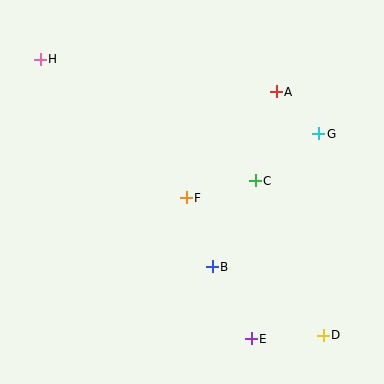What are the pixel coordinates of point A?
Point A is at (276, 92).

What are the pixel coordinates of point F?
Point F is at (186, 198).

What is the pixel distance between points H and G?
The distance between H and G is 288 pixels.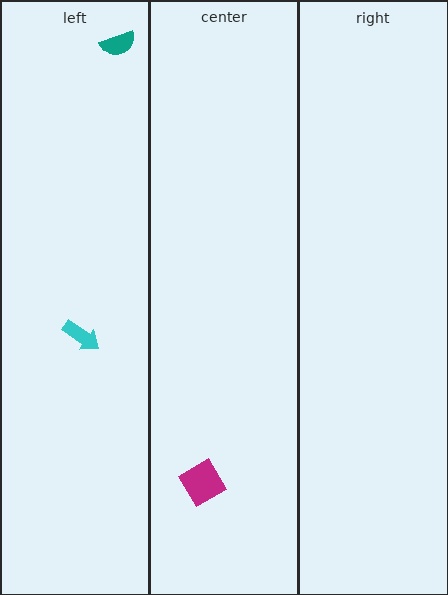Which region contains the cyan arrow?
The left region.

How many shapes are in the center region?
1.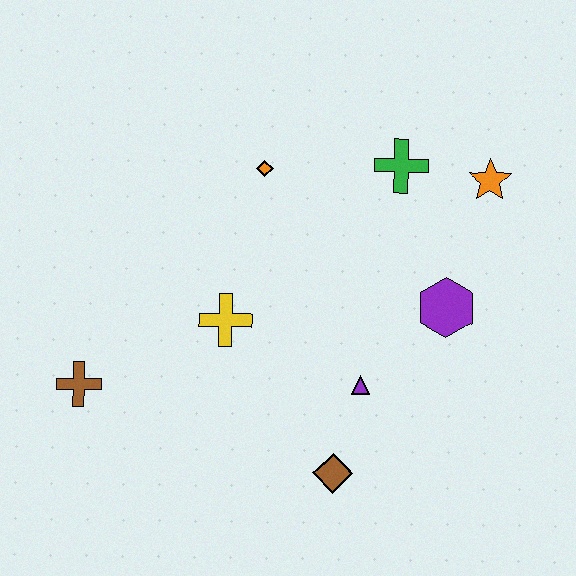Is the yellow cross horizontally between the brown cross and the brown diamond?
Yes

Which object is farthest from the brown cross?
The orange star is farthest from the brown cross.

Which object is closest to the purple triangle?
The brown diamond is closest to the purple triangle.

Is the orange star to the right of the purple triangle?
Yes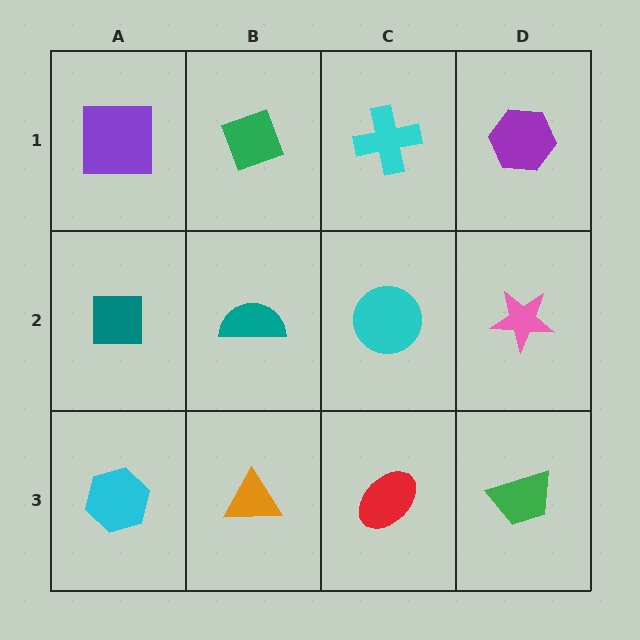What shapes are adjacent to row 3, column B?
A teal semicircle (row 2, column B), a cyan hexagon (row 3, column A), a red ellipse (row 3, column C).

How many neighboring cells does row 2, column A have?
3.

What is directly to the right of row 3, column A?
An orange triangle.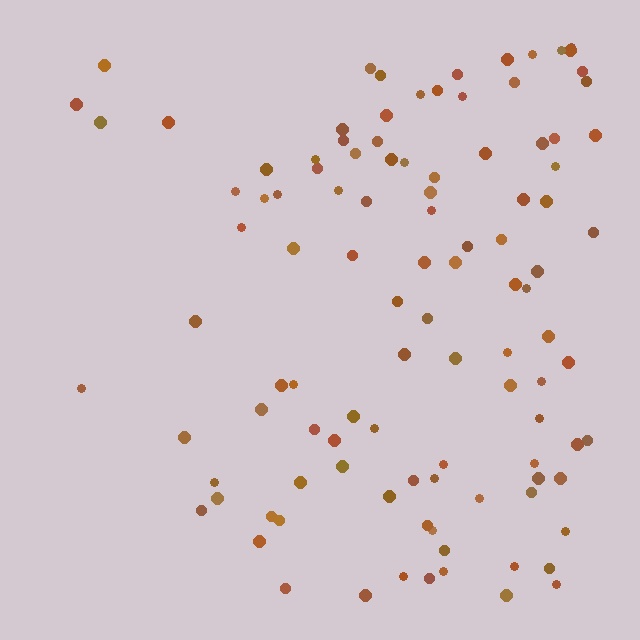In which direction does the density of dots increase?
From left to right, with the right side densest.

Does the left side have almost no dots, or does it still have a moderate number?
Still a moderate number, just noticeably fewer than the right.